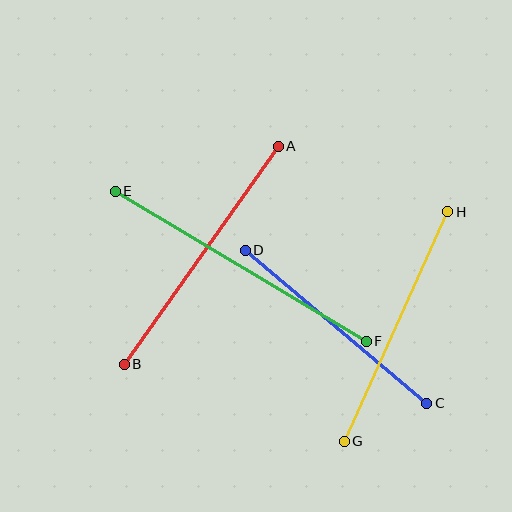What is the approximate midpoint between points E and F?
The midpoint is at approximately (241, 266) pixels.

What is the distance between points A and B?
The distance is approximately 267 pixels.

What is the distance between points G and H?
The distance is approximately 252 pixels.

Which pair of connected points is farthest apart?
Points E and F are farthest apart.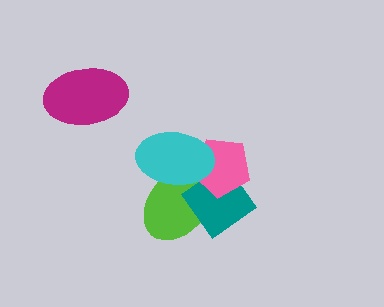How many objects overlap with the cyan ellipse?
3 objects overlap with the cyan ellipse.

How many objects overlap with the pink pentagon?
3 objects overlap with the pink pentagon.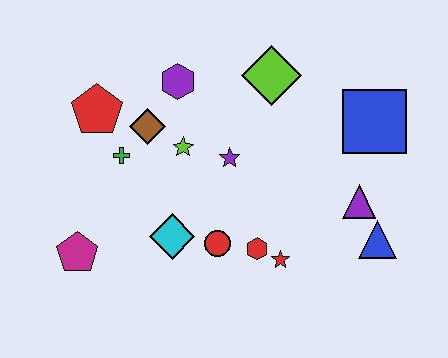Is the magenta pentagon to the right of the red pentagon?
No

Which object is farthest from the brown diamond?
The blue triangle is farthest from the brown diamond.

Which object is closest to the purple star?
The lime star is closest to the purple star.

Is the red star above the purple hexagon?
No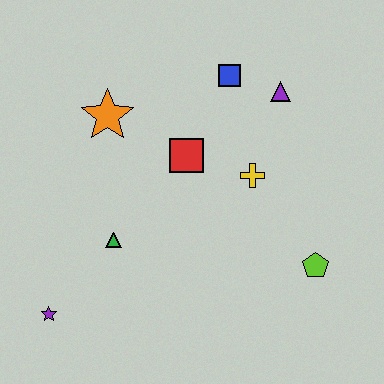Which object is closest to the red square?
The yellow cross is closest to the red square.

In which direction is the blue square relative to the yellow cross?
The blue square is above the yellow cross.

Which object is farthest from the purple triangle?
The purple star is farthest from the purple triangle.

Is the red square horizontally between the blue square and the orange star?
Yes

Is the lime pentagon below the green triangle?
Yes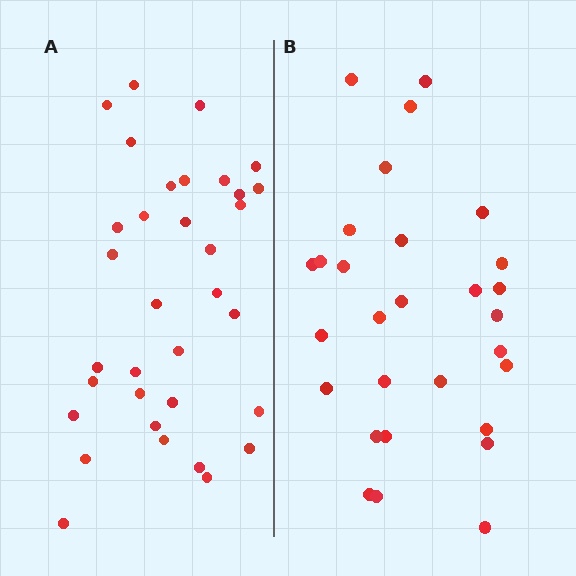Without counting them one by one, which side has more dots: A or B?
Region A (the left region) has more dots.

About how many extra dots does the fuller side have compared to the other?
Region A has about 5 more dots than region B.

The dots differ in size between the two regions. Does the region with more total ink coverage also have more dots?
No. Region B has more total ink coverage because its dots are larger, but region A actually contains more individual dots. Total area can be misleading — the number of items is what matters here.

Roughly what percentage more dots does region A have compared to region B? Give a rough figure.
About 15% more.